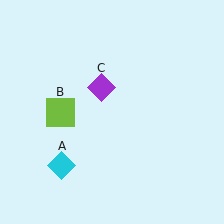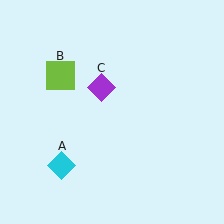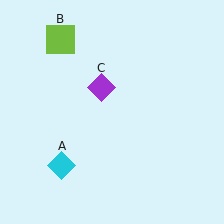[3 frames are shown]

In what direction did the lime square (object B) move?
The lime square (object B) moved up.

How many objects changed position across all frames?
1 object changed position: lime square (object B).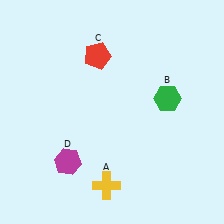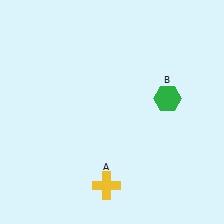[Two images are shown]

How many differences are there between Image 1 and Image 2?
There are 2 differences between the two images.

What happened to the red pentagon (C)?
The red pentagon (C) was removed in Image 2. It was in the top-left area of Image 1.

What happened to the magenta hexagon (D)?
The magenta hexagon (D) was removed in Image 2. It was in the bottom-left area of Image 1.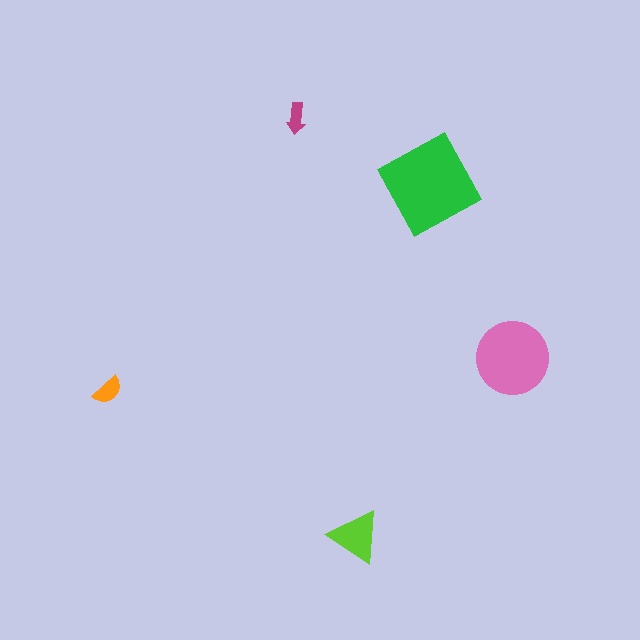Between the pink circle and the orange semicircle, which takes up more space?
The pink circle.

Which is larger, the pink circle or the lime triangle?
The pink circle.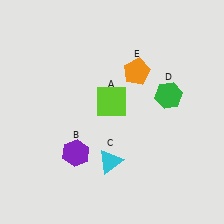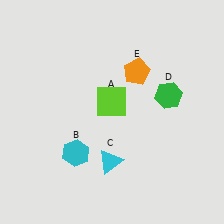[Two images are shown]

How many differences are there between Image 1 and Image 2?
There is 1 difference between the two images.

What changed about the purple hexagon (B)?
In Image 1, B is purple. In Image 2, it changed to cyan.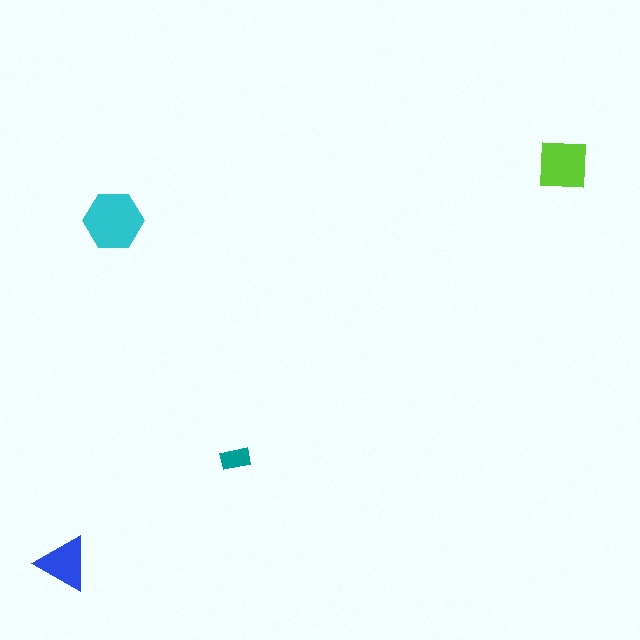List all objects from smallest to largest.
The teal rectangle, the blue triangle, the lime square, the cyan hexagon.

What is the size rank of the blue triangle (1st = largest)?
3rd.